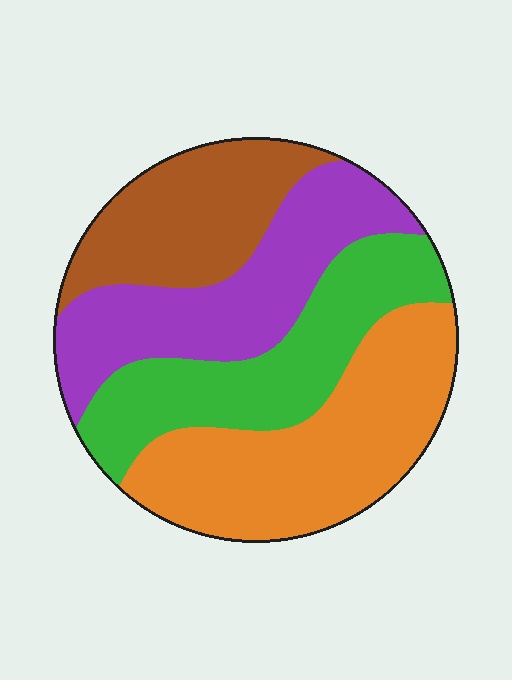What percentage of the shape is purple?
Purple covers 25% of the shape.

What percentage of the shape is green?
Green covers around 25% of the shape.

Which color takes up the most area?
Orange, at roughly 30%.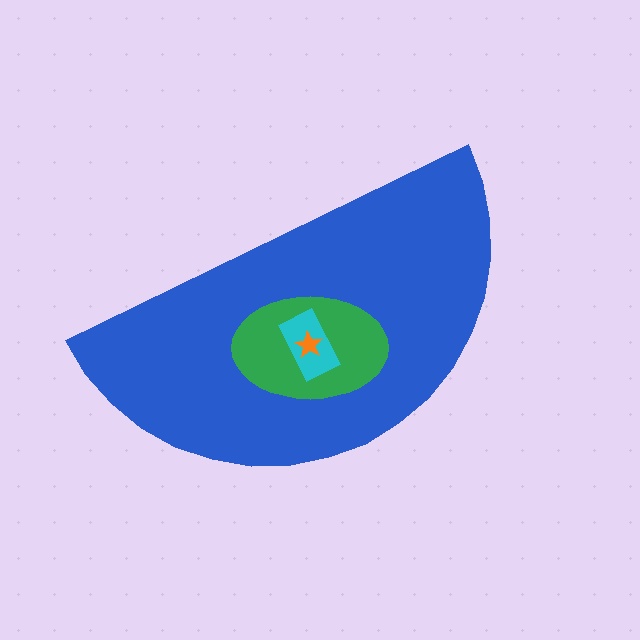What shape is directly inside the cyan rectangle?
The orange star.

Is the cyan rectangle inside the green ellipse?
Yes.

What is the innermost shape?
The orange star.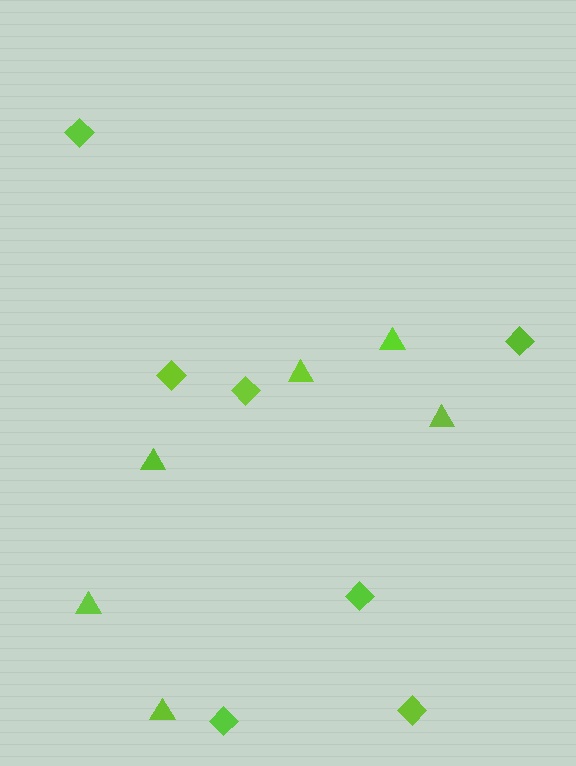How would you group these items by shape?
There are 2 groups: one group of triangles (6) and one group of diamonds (7).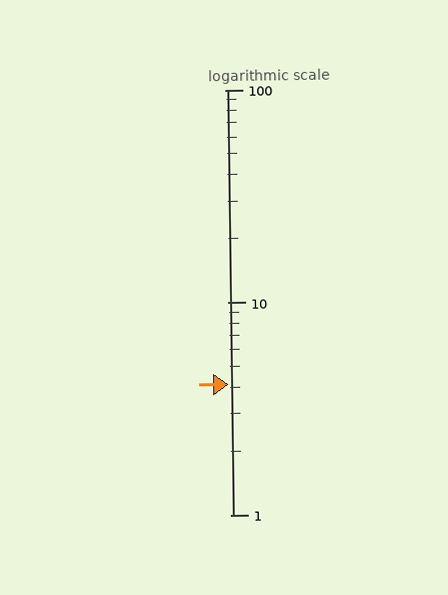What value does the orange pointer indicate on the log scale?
The pointer indicates approximately 4.1.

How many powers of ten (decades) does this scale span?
The scale spans 2 decades, from 1 to 100.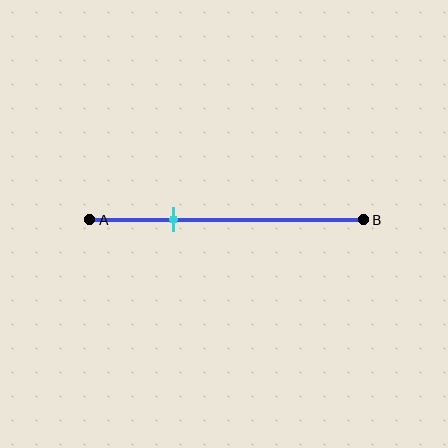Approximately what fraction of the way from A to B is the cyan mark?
The cyan mark is approximately 30% of the way from A to B.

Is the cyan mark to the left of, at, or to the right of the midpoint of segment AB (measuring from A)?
The cyan mark is to the left of the midpoint of segment AB.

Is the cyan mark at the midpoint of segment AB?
No, the mark is at about 30% from A, not at the 50% midpoint.